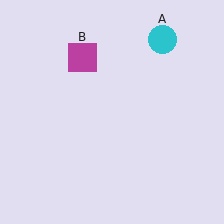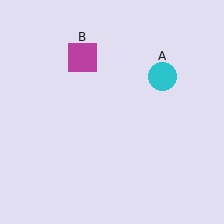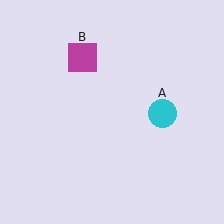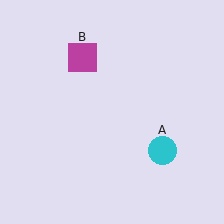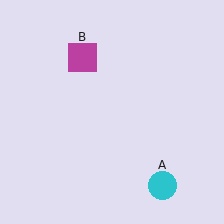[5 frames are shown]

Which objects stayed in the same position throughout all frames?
Magenta square (object B) remained stationary.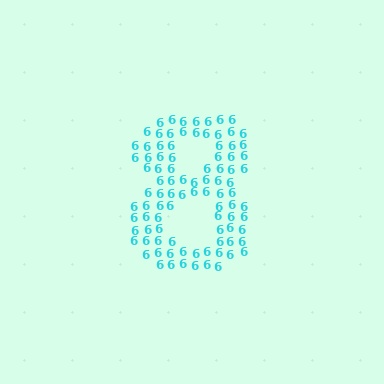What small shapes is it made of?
It is made of small digit 6's.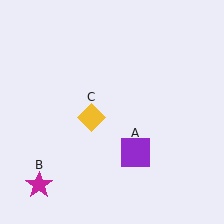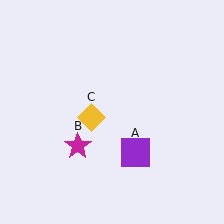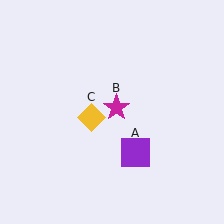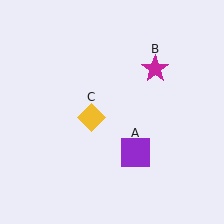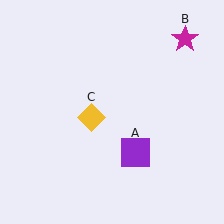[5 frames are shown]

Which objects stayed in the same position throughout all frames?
Purple square (object A) and yellow diamond (object C) remained stationary.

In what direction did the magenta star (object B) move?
The magenta star (object B) moved up and to the right.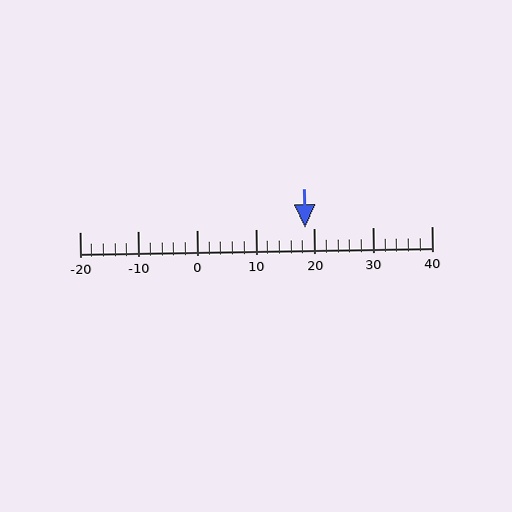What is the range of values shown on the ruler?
The ruler shows values from -20 to 40.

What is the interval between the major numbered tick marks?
The major tick marks are spaced 10 units apart.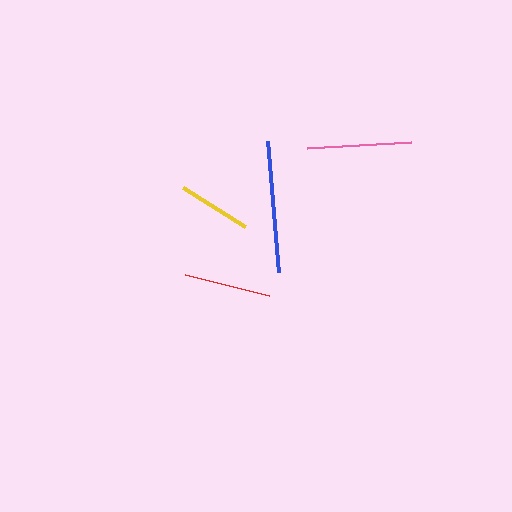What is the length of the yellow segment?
The yellow segment is approximately 73 pixels long.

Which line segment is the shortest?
The yellow line is the shortest at approximately 73 pixels.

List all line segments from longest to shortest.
From longest to shortest: blue, pink, red, yellow.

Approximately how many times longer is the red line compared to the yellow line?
The red line is approximately 1.2 times the length of the yellow line.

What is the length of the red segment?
The red segment is approximately 86 pixels long.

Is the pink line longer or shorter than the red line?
The pink line is longer than the red line.